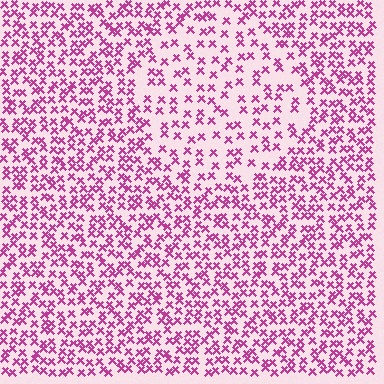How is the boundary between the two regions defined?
The boundary is defined by a change in element density (approximately 1.8x ratio). All elements are the same color, size, and shape.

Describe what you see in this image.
The image contains small magenta elements arranged at two different densities. A circle-shaped region is visible where the elements are less densely packed than the surrounding area.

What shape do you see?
I see a circle.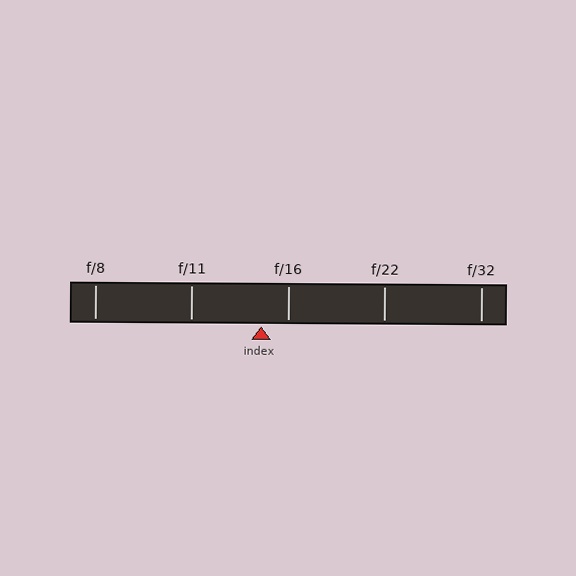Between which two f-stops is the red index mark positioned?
The index mark is between f/11 and f/16.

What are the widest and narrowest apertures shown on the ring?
The widest aperture shown is f/8 and the narrowest is f/32.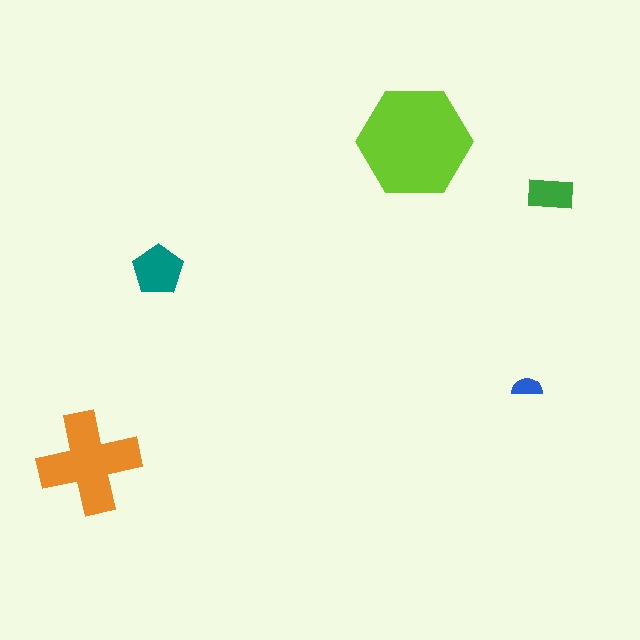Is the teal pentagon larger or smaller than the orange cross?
Smaller.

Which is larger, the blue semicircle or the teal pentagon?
The teal pentagon.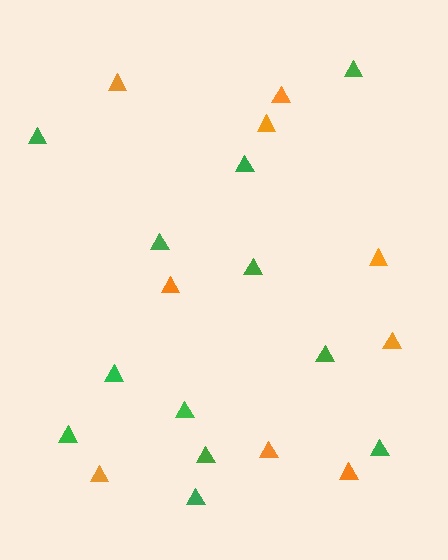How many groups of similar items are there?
There are 2 groups: one group of orange triangles (9) and one group of green triangles (12).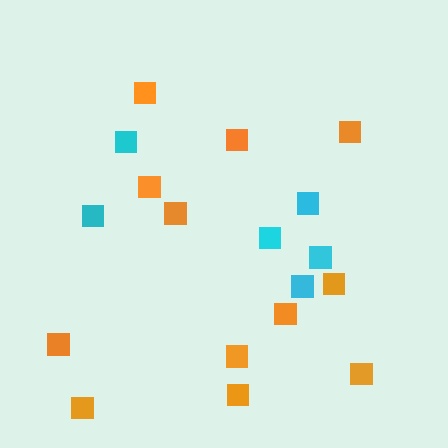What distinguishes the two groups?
There are 2 groups: one group of orange squares (12) and one group of cyan squares (6).